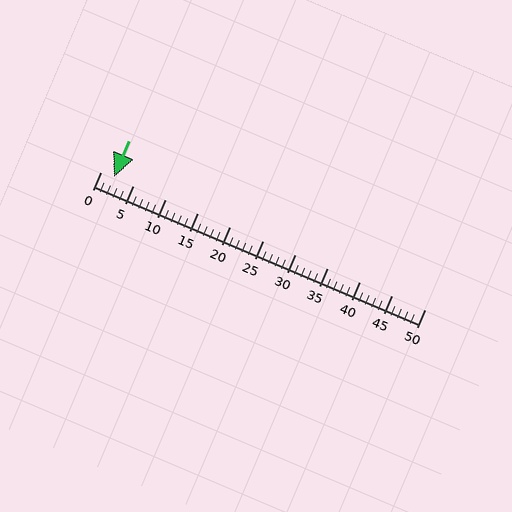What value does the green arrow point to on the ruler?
The green arrow points to approximately 2.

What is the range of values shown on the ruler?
The ruler shows values from 0 to 50.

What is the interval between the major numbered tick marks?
The major tick marks are spaced 5 units apart.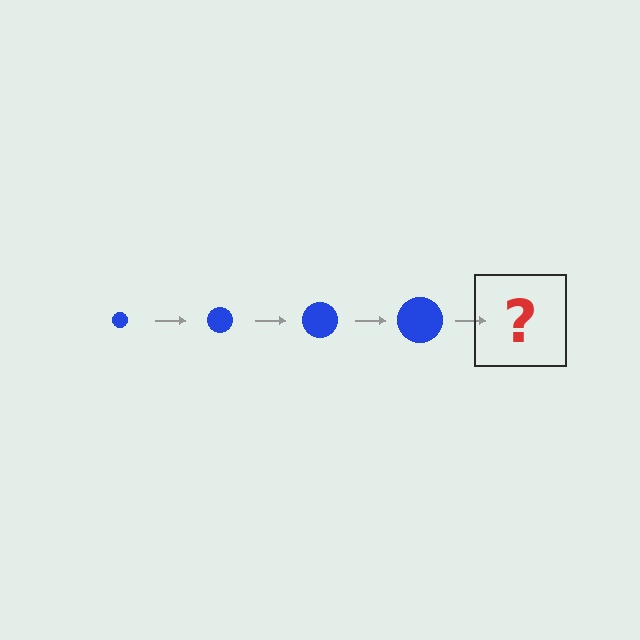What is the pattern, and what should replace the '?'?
The pattern is that the circle gets progressively larger each step. The '?' should be a blue circle, larger than the previous one.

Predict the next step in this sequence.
The next step is a blue circle, larger than the previous one.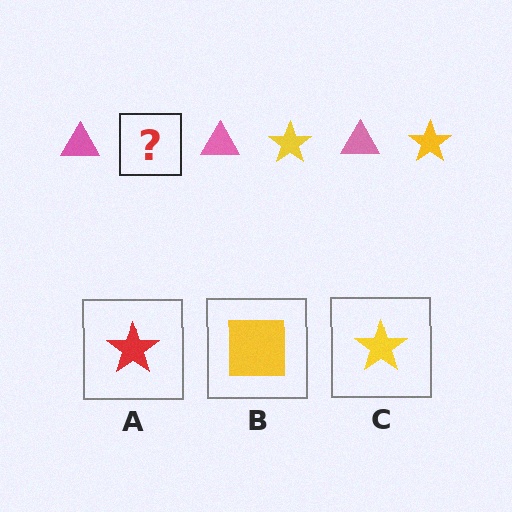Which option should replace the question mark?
Option C.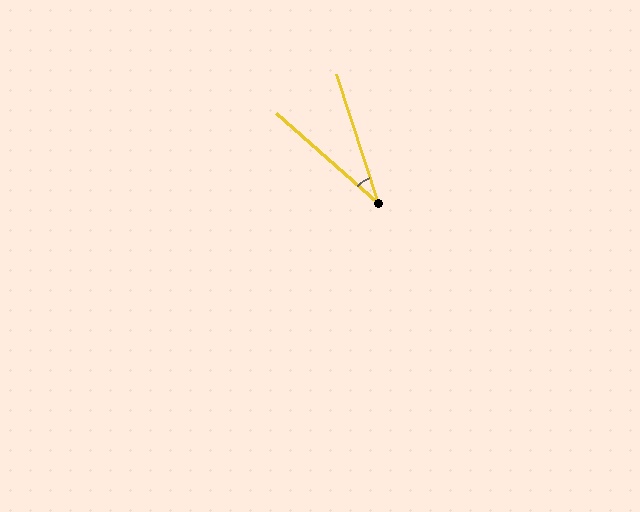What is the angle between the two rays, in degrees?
Approximately 31 degrees.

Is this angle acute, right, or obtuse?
It is acute.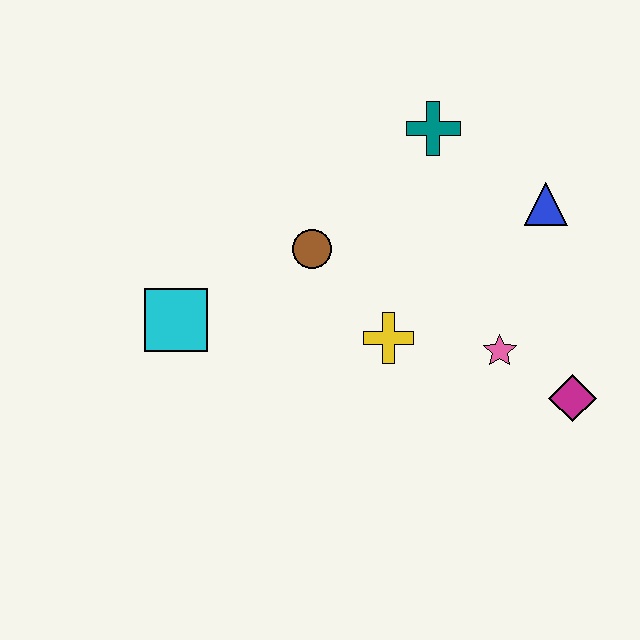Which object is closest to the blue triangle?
The teal cross is closest to the blue triangle.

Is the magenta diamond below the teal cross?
Yes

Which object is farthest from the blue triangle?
The cyan square is farthest from the blue triangle.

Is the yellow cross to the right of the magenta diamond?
No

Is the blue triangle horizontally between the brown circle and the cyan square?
No